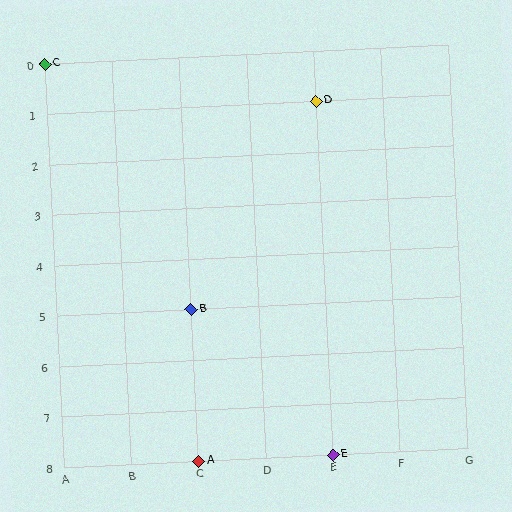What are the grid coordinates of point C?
Point C is at grid coordinates (A, 0).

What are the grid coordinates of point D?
Point D is at grid coordinates (E, 1).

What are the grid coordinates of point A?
Point A is at grid coordinates (C, 8).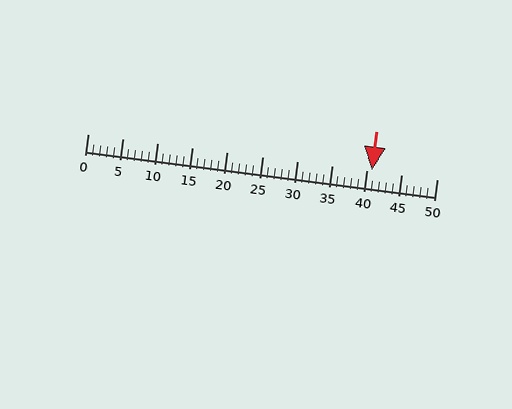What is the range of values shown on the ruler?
The ruler shows values from 0 to 50.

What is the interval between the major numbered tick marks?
The major tick marks are spaced 5 units apart.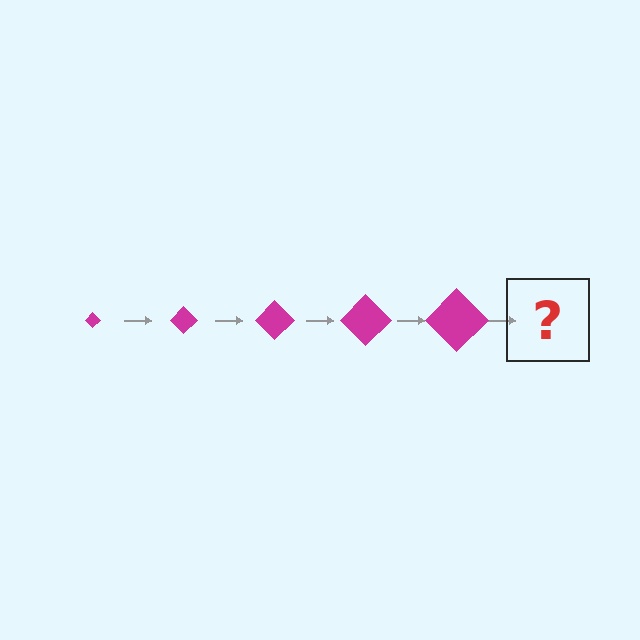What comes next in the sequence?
The next element should be a magenta diamond, larger than the previous one.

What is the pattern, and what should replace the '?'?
The pattern is that the diamond gets progressively larger each step. The '?' should be a magenta diamond, larger than the previous one.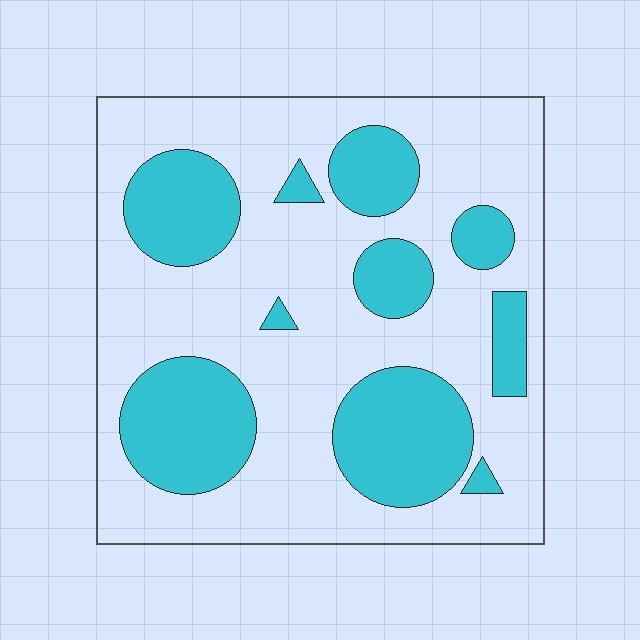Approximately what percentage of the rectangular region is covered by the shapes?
Approximately 30%.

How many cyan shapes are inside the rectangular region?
10.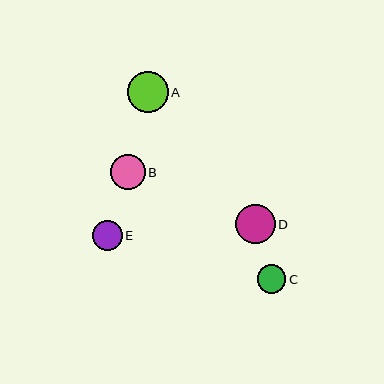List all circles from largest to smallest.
From largest to smallest: A, D, B, E, C.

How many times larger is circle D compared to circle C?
Circle D is approximately 1.4 times the size of circle C.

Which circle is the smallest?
Circle C is the smallest with a size of approximately 29 pixels.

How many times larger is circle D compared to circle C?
Circle D is approximately 1.4 times the size of circle C.